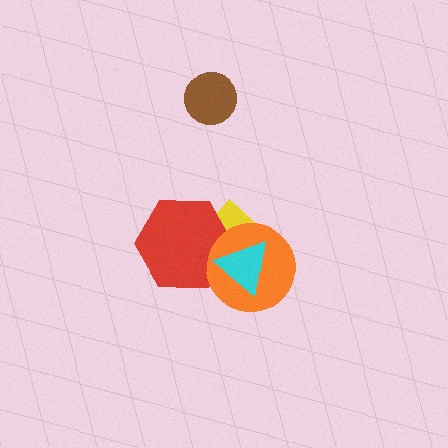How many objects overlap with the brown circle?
0 objects overlap with the brown circle.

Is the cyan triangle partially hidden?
No, no other shape covers it.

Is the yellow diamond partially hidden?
Yes, it is partially covered by another shape.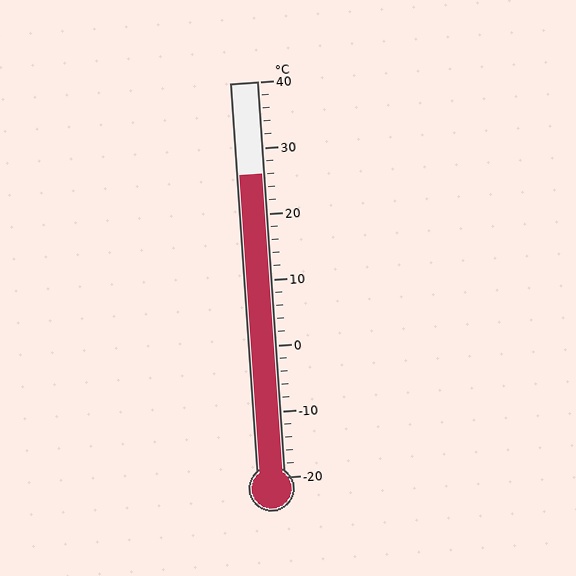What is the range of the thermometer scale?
The thermometer scale ranges from -20°C to 40°C.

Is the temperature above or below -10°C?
The temperature is above -10°C.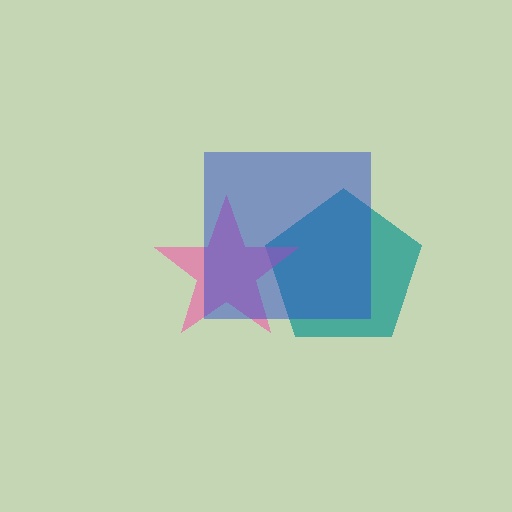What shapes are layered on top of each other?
The layered shapes are: a teal pentagon, a pink star, a blue square.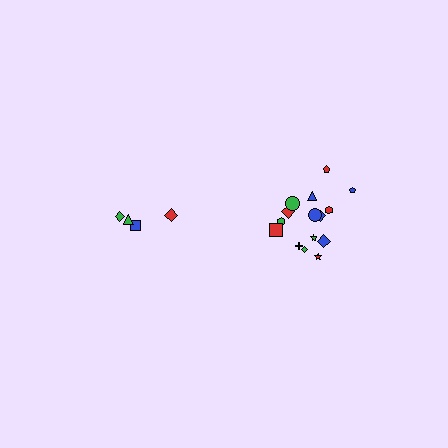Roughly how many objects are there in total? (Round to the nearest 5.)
Roughly 20 objects in total.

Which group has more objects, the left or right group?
The right group.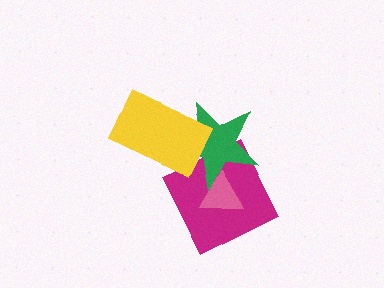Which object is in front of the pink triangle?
The green star is in front of the pink triangle.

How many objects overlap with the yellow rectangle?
1 object overlaps with the yellow rectangle.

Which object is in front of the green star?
The yellow rectangle is in front of the green star.